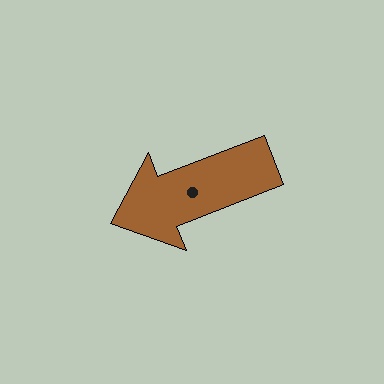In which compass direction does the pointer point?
West.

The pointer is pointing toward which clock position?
Roughly 8 o'clock.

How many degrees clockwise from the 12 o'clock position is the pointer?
Approximately 249 degrees.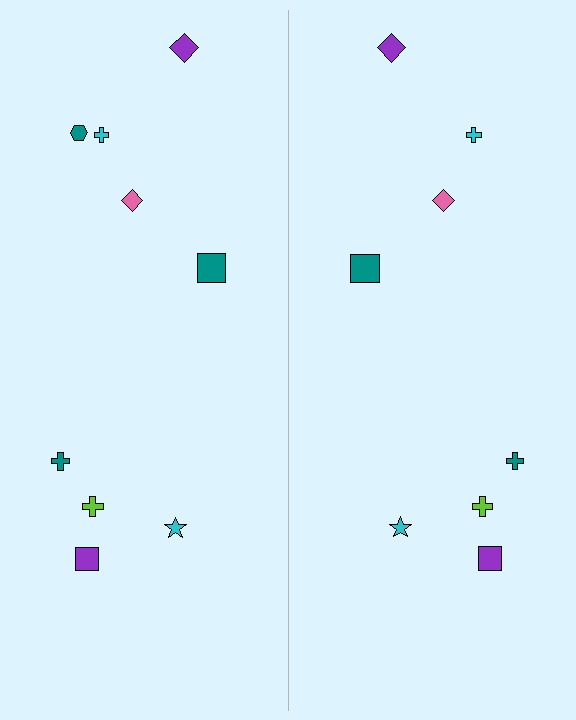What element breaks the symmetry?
A teal hexagon is missing from the right side.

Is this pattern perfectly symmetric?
No, the pattern is not perfectly symmetric. A teal hexagon is missing from the right side.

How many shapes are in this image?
There are 17 shapes in this image.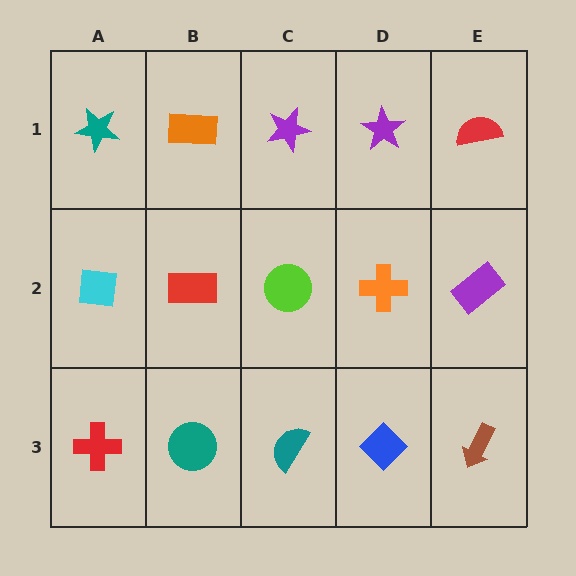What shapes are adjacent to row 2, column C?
A purple star (row 1, column C), a teal semicircle (row 3, column C), a red rectangle (row 2, column B), an orange cross (row 2, column D).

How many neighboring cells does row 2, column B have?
4.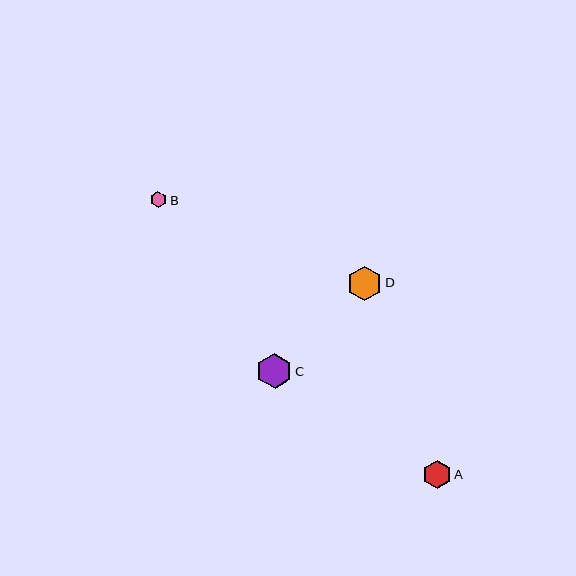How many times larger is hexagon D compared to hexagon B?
Hexagon D is approximately 2.1 times the size of hexagon B.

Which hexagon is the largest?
Hexagon C is the largest with a size of approximately 36 pixels.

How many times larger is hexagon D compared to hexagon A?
Hexagon D is approximately 1.2 times the size of hexagon A.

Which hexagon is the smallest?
Hexagon B is the smallest with a size of approximately 17 pixels.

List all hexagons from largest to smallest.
From largest to smallest: C, D, A, B.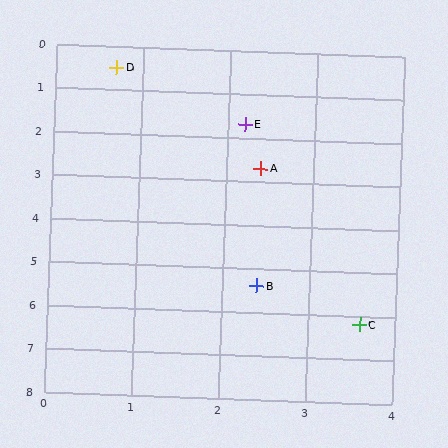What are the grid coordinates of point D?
Point D is at approximately (0.7, 0.5).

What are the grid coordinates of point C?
Point C is at approximately (3.6, 6.2).